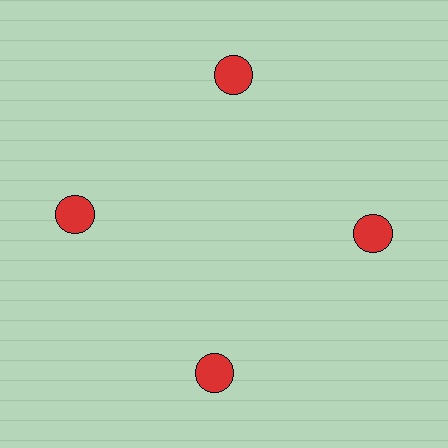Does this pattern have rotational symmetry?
Yes, this pattern has 4-fold rotational symmetry. It looks the same after rotating 90 degrees around the center.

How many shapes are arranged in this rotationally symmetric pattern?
There are 4 shapes, arranged in 4 groups of 1.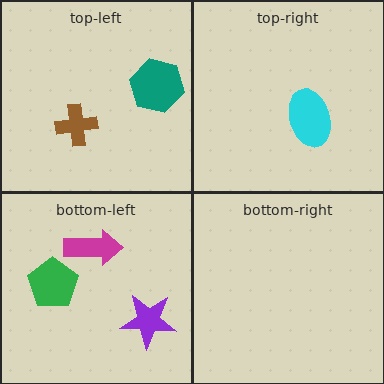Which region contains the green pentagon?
The bottom-left region.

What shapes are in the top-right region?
The cyan ellipse.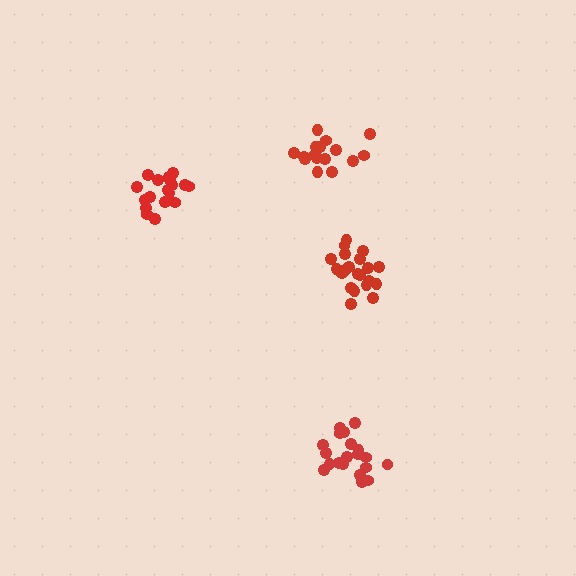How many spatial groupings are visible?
There are 4 spatial groupings.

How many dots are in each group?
Group 1: 21 dots, Group 2: 19 dots, Group 3: 17 dots, Group 4: 20 dots (77 total).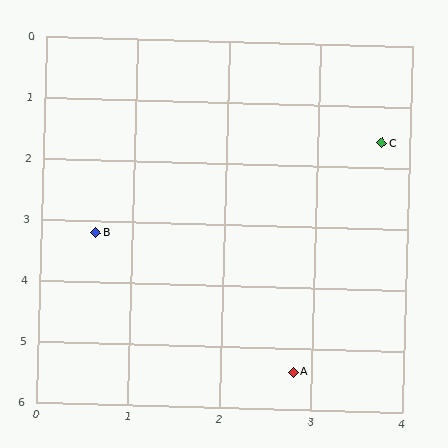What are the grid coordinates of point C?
Point C is at approximately (3.7, 1.6).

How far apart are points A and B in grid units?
Points A and B are about 3.1 grid units apart.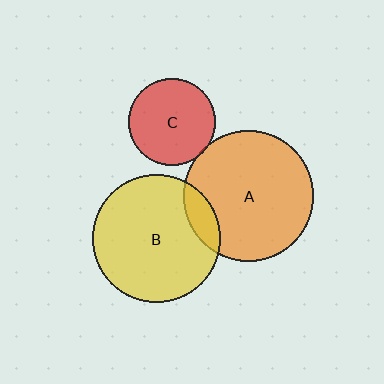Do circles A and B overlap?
Yes.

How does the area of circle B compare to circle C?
Approximately 2.1 times.